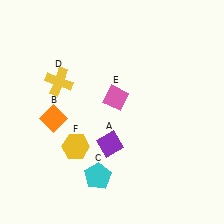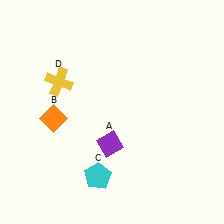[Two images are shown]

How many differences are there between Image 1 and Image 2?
There are 2 differences between the two images.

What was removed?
The yellow hexagon (F), the pink diamond (E) were removed in Image 2.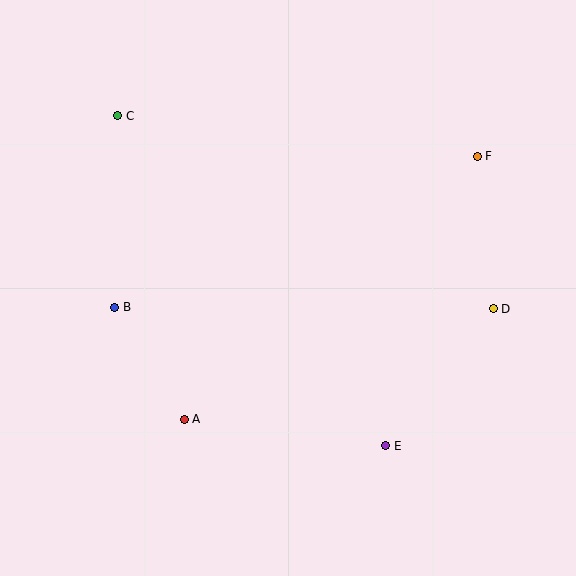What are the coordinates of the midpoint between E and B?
The midpoint between E and B is at (250, 376).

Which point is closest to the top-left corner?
Point C is closest to the top-left corner.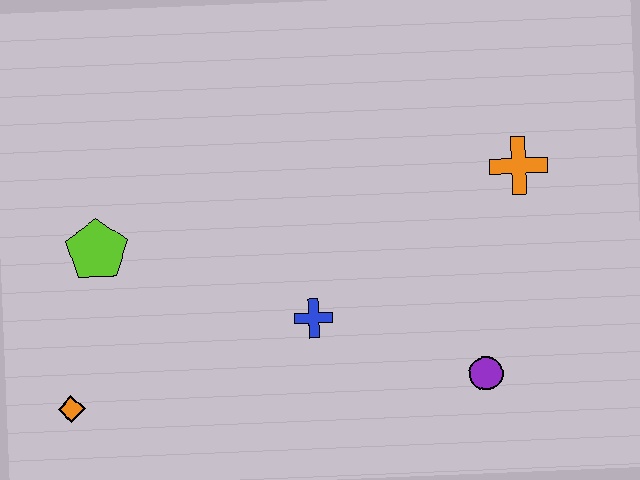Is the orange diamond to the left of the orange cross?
Yes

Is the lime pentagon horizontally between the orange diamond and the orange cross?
Yes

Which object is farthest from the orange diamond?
The orange cross is farthest from the orange diamond.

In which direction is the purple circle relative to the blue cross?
The purple circle is to the right of the blue cross.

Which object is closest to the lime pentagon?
The orange diamond is closest to the lime pentagon.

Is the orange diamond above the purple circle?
No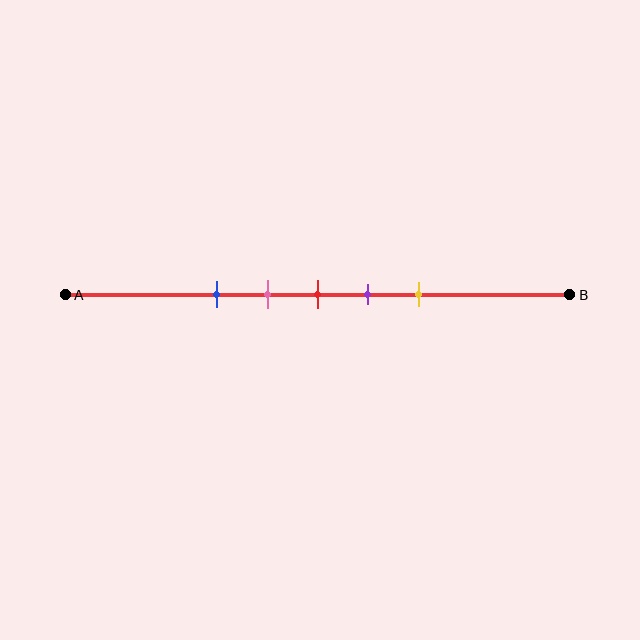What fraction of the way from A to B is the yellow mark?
The yellow mark is approximately 70% (0.7) of the way from A to B.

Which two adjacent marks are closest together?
The pink and red marks are the closest adjacent pair.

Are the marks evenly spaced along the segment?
Yes, the marks are approximately evenly spaced.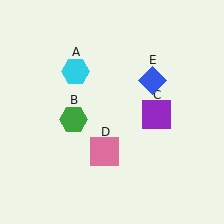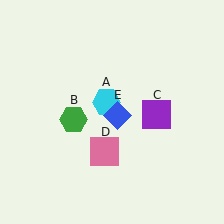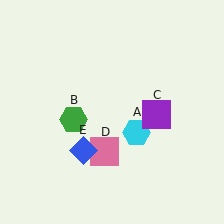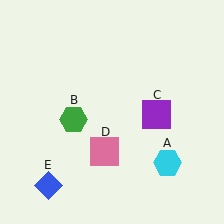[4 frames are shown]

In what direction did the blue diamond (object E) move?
The blue diamond (object E) moved down and to the left.